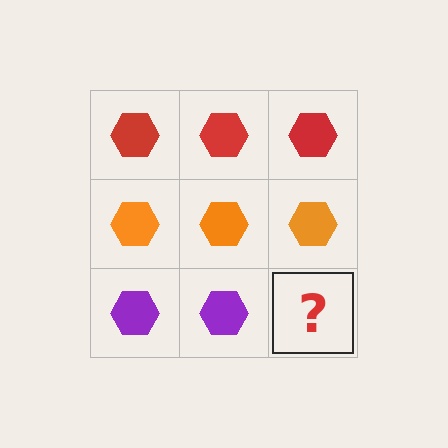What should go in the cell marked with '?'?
The missing cell should contain a purple hexagon.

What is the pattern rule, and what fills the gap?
The rule is that each row has a consistent color. The gap should be filled with a purple hexagon.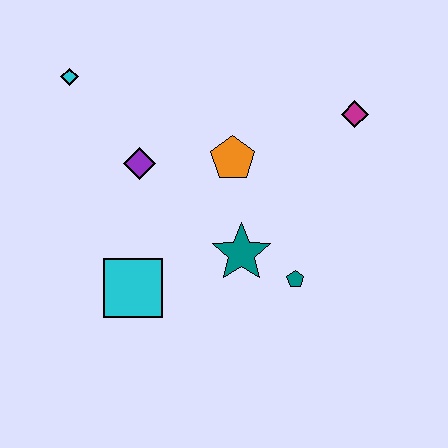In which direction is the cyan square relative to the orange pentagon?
The cyan square is below the orange pentagon.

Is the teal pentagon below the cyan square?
No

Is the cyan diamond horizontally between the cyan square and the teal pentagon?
No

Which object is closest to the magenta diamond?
The orange pentagon is closest to the magenta diamond.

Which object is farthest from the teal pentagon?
The cyan diamond is farthest from the teal pentagon.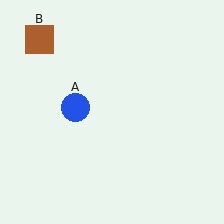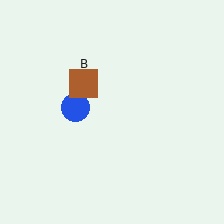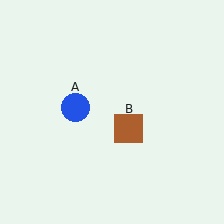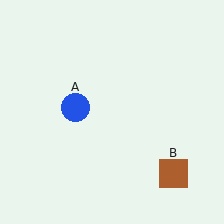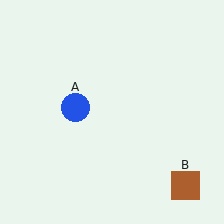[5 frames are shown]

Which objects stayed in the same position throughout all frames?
Blue circle (object A) remained stationary.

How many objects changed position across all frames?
1 object changed position: brown square (object B).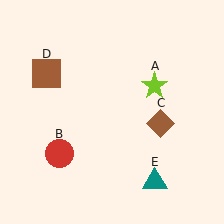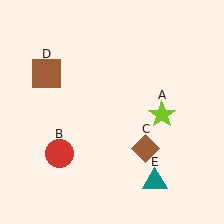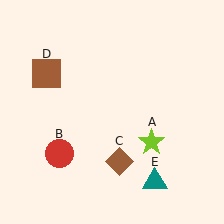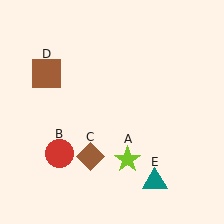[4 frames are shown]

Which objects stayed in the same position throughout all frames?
Red circle (object B) and brown square (object D) and teal triangle (object E) remained stationary.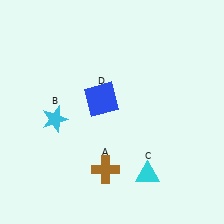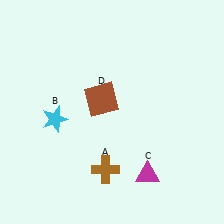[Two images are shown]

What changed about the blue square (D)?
In Image 1, D is blue. In Image 2, it changed to brown.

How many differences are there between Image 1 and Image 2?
There are 2 differences between the two images.